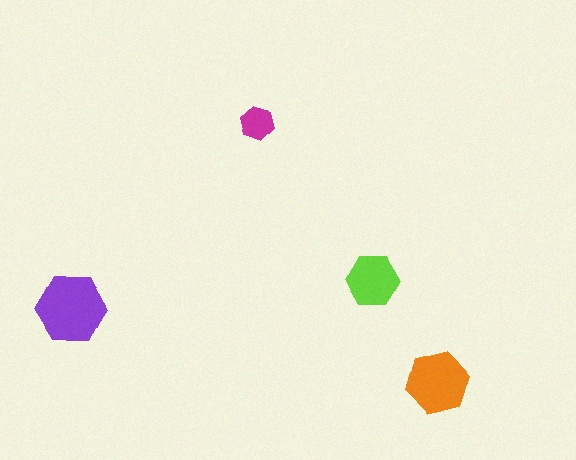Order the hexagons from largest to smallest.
the purple one, the orange one, the lime one, the magenta one.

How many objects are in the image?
There are 4 objects in the image.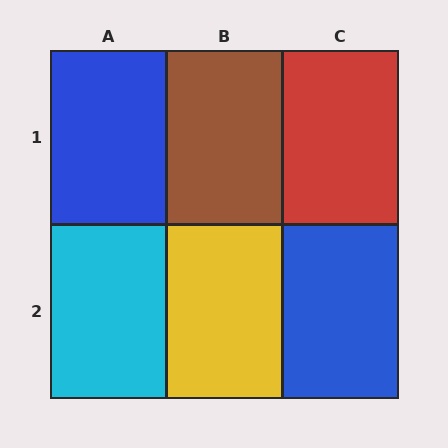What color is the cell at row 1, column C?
Red.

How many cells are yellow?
1 cell is yellow.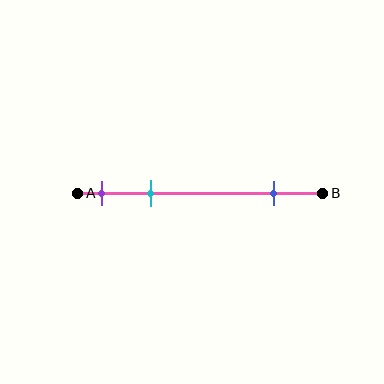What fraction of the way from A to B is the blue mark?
The blue mark is approximately 80% (0.8) of the way from A to B.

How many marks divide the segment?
There are 3 marks dividing the segment.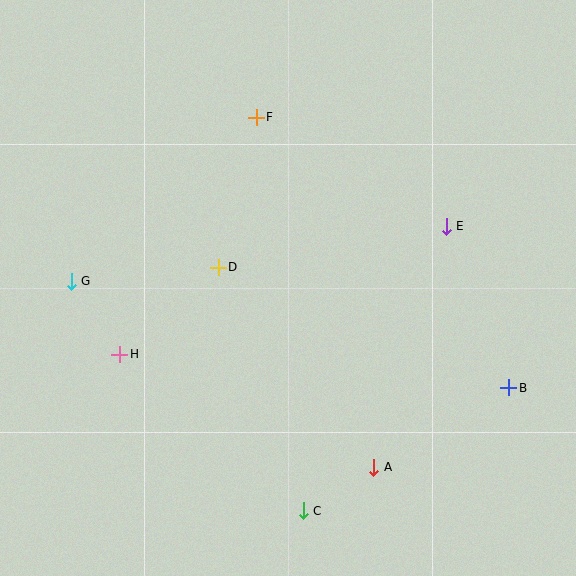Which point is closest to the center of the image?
Point D at (218, 267) is closest to the center.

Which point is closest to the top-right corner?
Point E is closest to the top-right corner.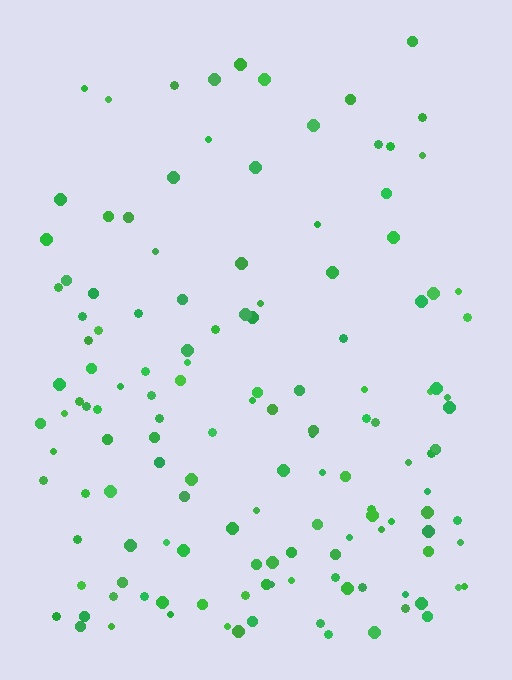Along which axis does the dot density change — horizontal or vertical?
Vertical.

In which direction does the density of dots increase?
From top to bottom, with the bottom side densest.